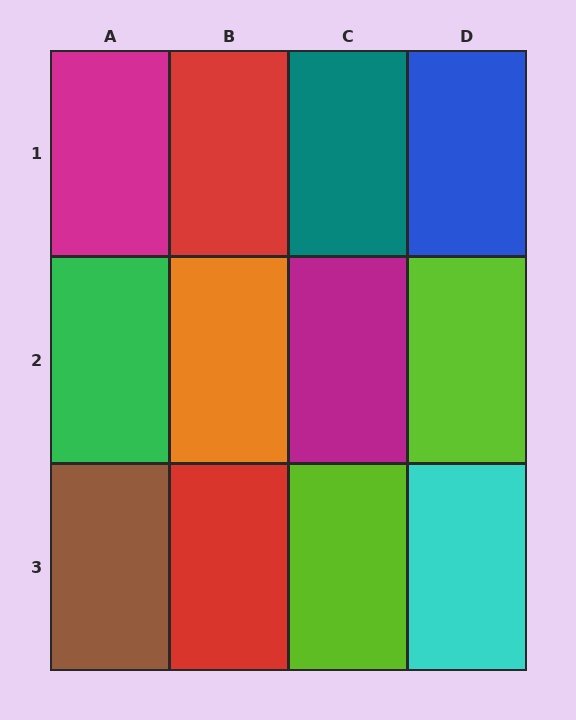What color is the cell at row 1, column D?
Blue.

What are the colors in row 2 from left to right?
Green, orange, magenta, lime.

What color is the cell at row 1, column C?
Teal.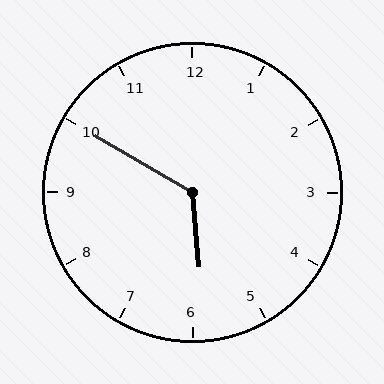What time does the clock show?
5:50.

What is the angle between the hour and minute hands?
Approximately 125 degrees.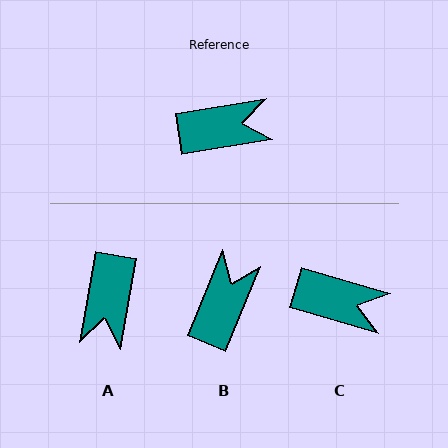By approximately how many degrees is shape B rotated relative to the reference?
Approximately 58 degrees counter-clockwise.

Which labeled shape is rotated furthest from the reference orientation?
A, about 109 degrees away.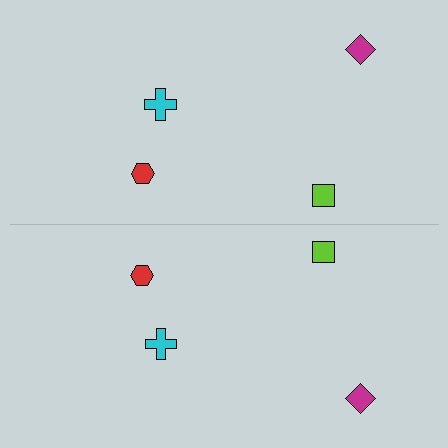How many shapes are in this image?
There are 8 shapes in this image.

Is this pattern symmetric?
Yes, this pattern has bilateral (reflection) symmetry.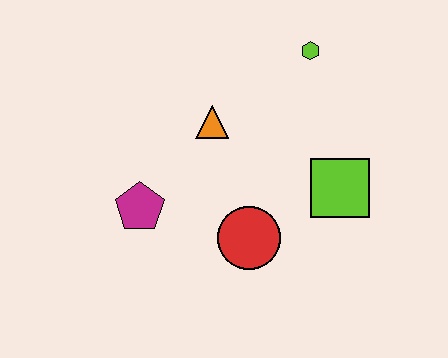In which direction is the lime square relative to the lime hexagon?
The lime square is below the lime hexagon.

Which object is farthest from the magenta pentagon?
The lime hexagon is farthest from the magenta pentagon.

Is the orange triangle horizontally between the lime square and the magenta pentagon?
Yes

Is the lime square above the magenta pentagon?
Yes